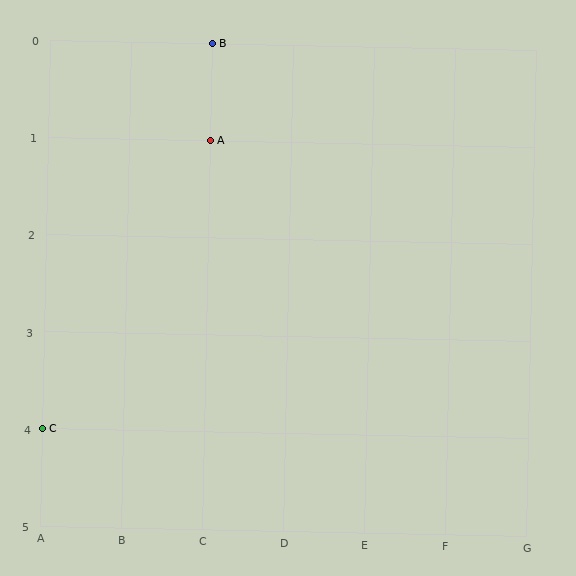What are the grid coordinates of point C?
Point C is at grid coordinates (A, 4).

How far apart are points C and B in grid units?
Points C and B are 2 columns and 4 rows apart (about 4.5 grid units diagonally).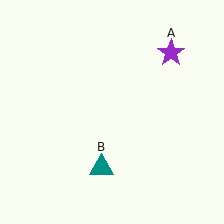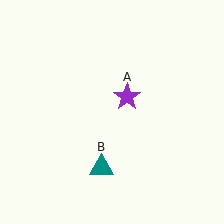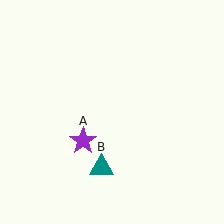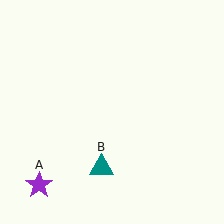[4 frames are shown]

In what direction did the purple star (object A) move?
The purple star (object A) moved down and to the left.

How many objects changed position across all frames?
1 object changed position: purple star (object A).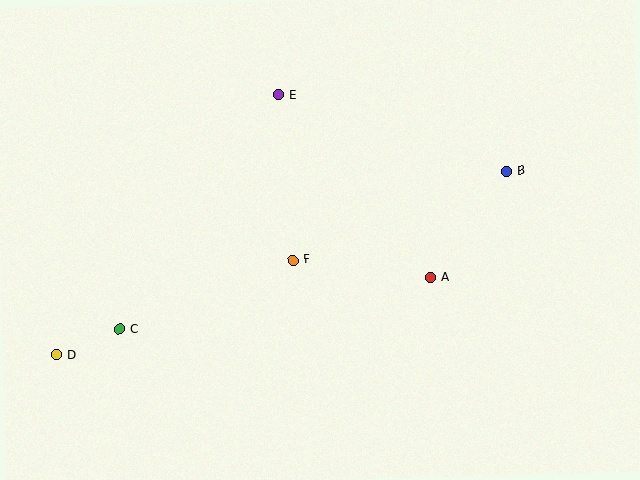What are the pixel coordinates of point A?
Point A is at (431, 277).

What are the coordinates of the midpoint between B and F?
The midpoint between B and F is at (400, 216).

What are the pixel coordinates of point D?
Point D is at (57, 355).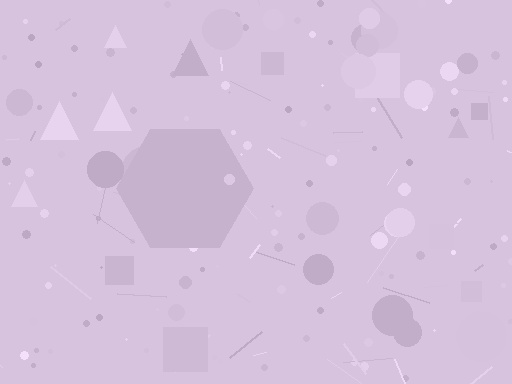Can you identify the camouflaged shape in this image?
The camouflaged shape is a hexagon.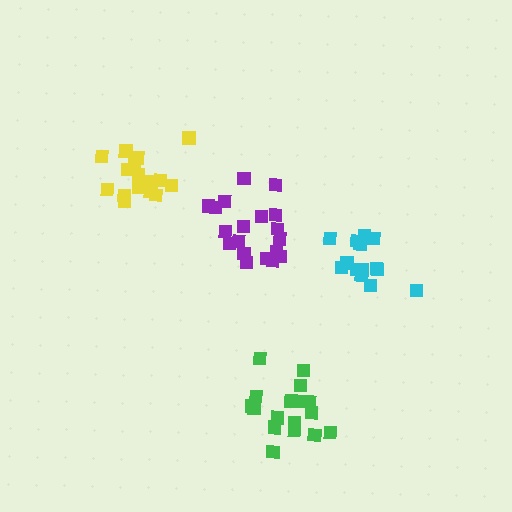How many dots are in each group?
Group 1: 19 dots, Group 2: 14 dots, Group 3: 17 dots, Group 4: 17 dots (67 total).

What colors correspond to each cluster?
The clusters are colored: purple, cyan, green, yellow.